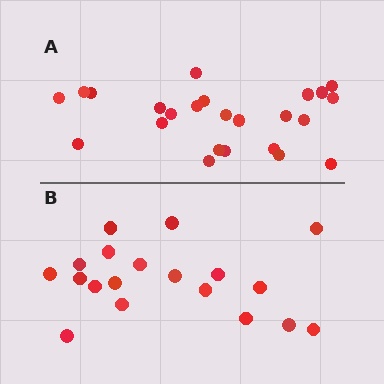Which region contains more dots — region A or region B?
Region A (the top region) has more dots.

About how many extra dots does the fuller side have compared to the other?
Region A has about 5 more dots than region B.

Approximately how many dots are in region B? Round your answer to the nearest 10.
About 20 dots. (The exact count is 19, which rounds to 20.)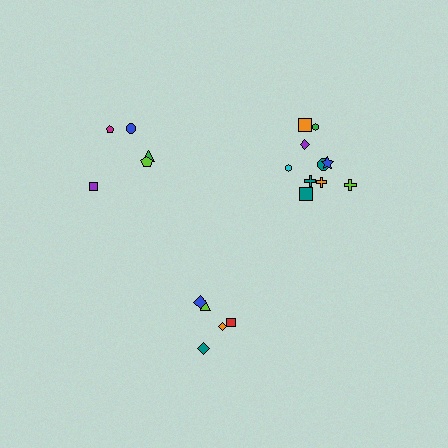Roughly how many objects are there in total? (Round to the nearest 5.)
Roughly 20 objects in total.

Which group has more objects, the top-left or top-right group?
The top-right group.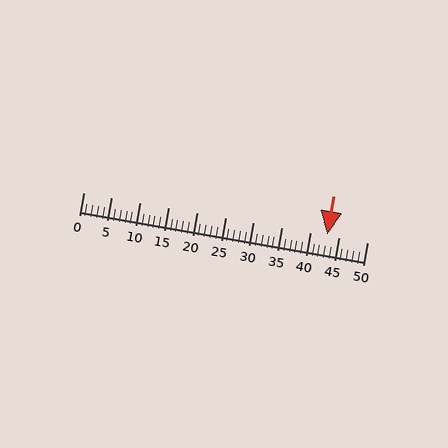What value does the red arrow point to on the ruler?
The red arrow points to approximately 43.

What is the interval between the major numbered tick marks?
The major tick marks are spaced 5 units apart.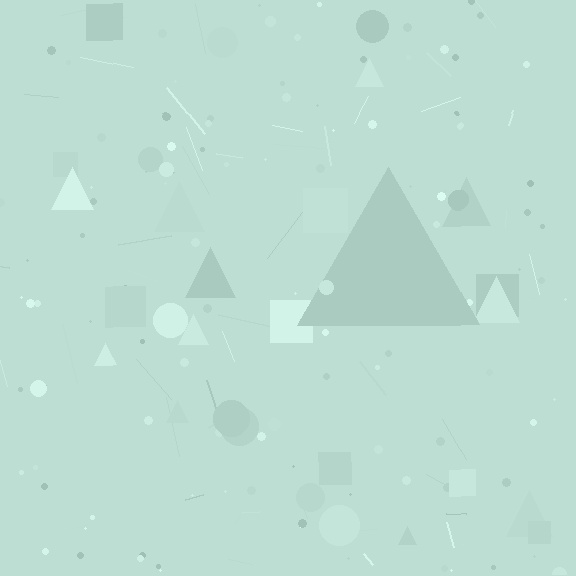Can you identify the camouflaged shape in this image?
The camouflaged shape is a triangle.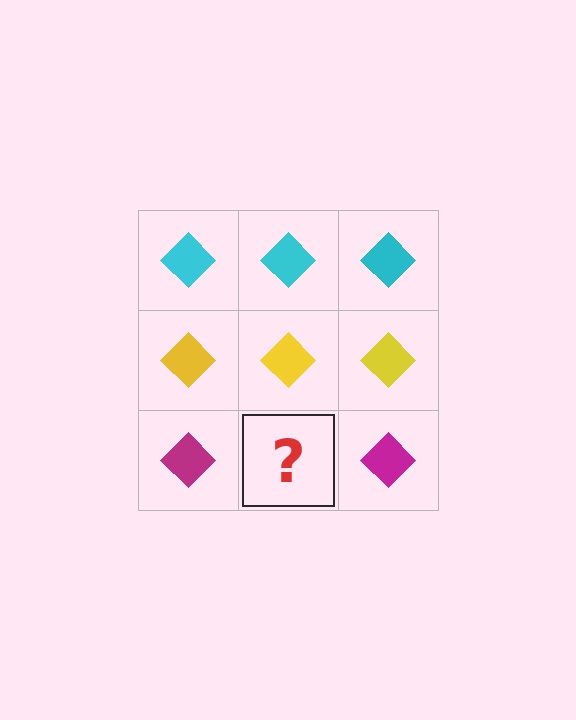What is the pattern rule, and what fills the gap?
The rule is that each row has a consistent color. The gap should be filled with a magenta diamond.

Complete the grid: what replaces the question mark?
The question mark should be replaced with a magenta diamond.